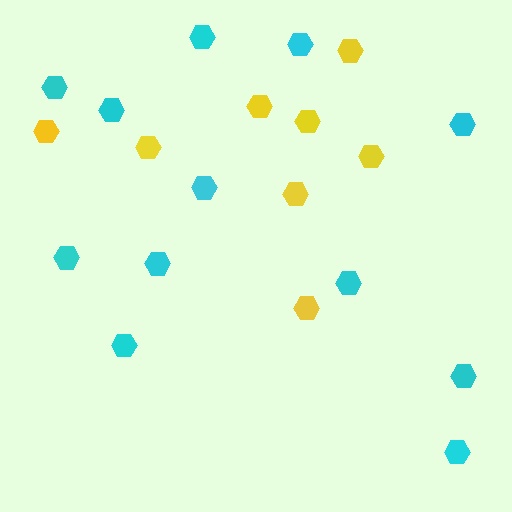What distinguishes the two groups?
There are 2 groups: one group of yellow hexagons (8) and one group of cyan hexagons (12).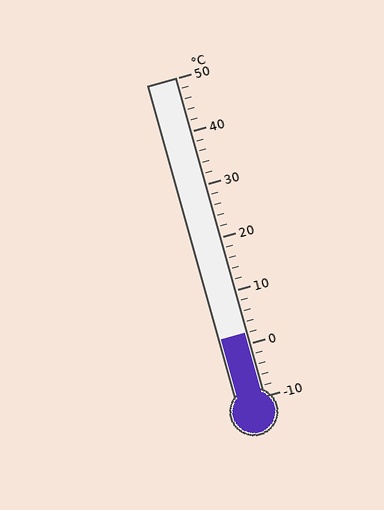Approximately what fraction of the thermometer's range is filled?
The thermometer is filled to approximately 20% of its range.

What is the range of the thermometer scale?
The thermometer scale ranges from -10°C to 50°C.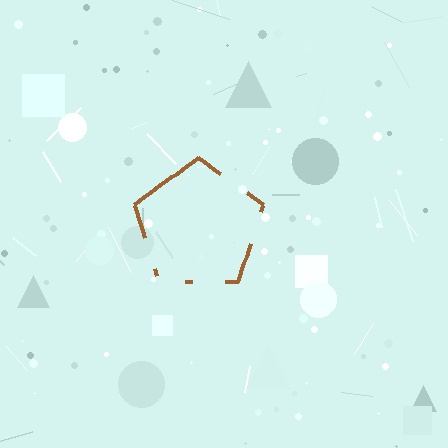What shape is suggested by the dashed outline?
The dashed outline suggests a pentagon.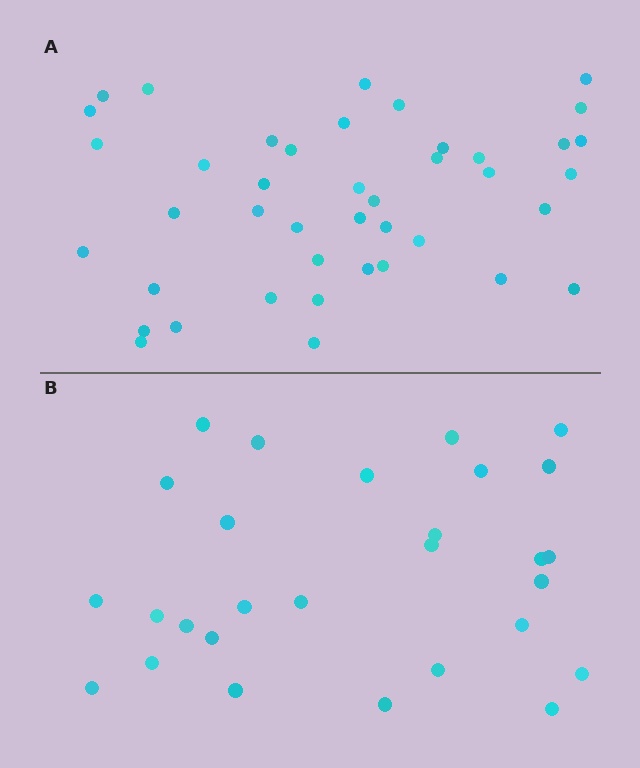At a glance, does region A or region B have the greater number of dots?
Region A (the top region) has more dots.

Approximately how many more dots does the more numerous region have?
Region A has approximately 15 more dots than region B.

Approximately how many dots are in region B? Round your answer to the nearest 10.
About 30 dots. (The exact count is 28, which rounds to 30.)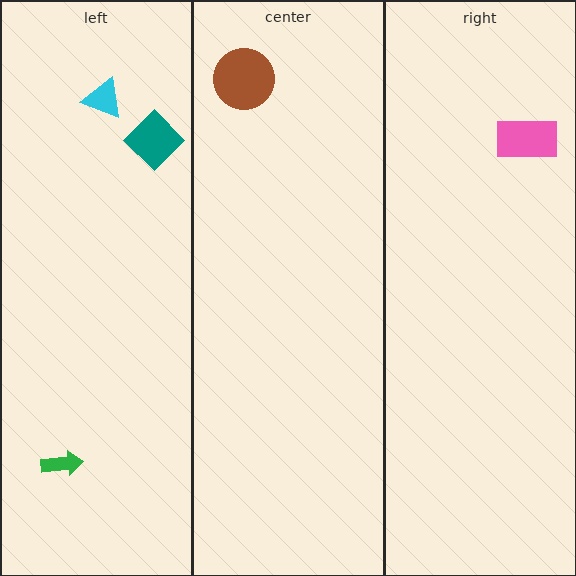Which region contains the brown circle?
The center region.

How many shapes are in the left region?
3.